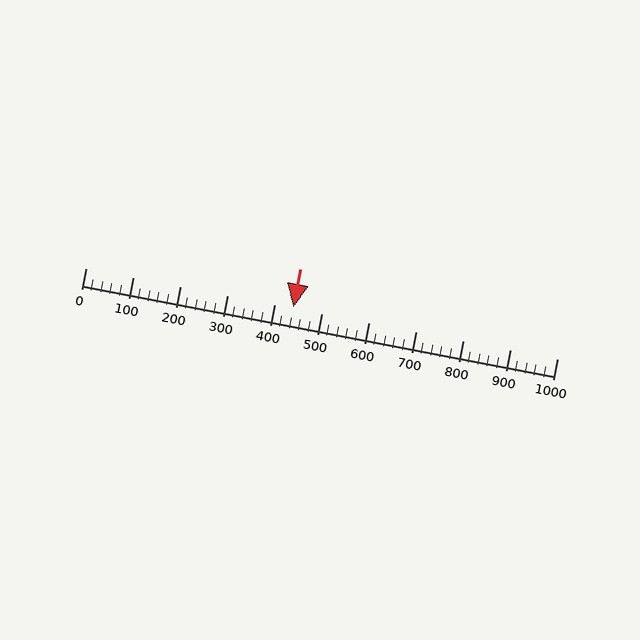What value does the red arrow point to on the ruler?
The red arrow points to approximately 440.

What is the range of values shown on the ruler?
The ruler shows values from 0 to 1000.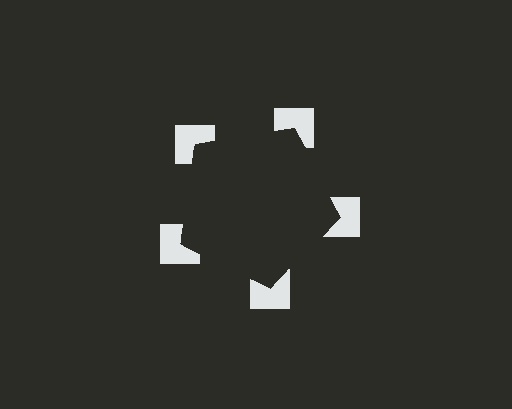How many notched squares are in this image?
There are 5 — one at each vertex of the illusory pentagon.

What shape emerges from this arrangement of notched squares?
An illusory pentagon — its edges are inferred from the aligned wedge cuts in the notched squares, not physically drawn.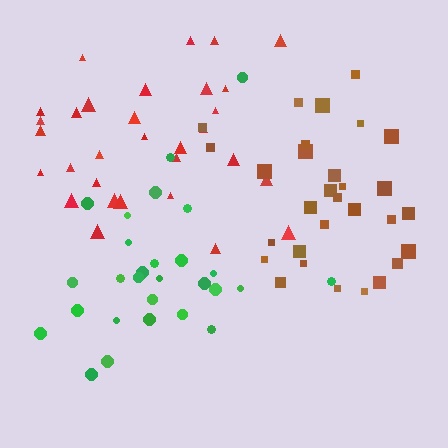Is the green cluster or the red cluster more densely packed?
Green.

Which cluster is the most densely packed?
Green.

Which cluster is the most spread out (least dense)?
Red.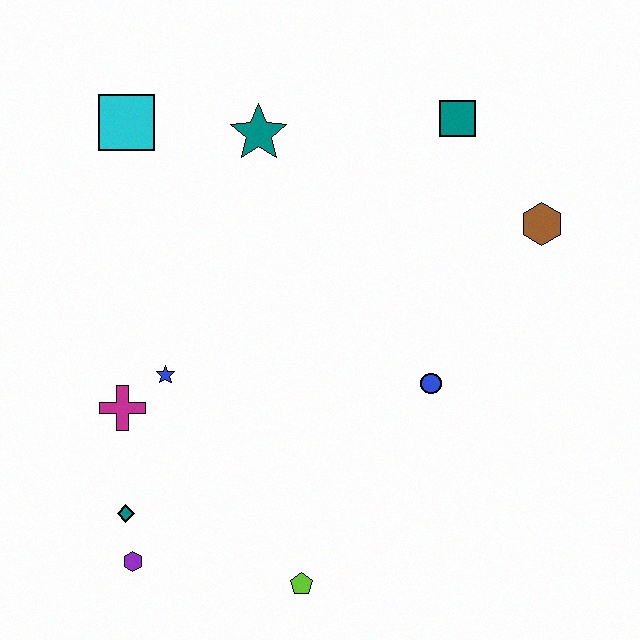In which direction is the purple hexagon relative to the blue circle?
The purple hexagon is to the left of the blue circle.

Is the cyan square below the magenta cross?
No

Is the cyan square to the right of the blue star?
No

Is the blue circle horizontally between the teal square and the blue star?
Yes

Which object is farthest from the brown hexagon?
The purple hexagon is farthest from the brown hexagon.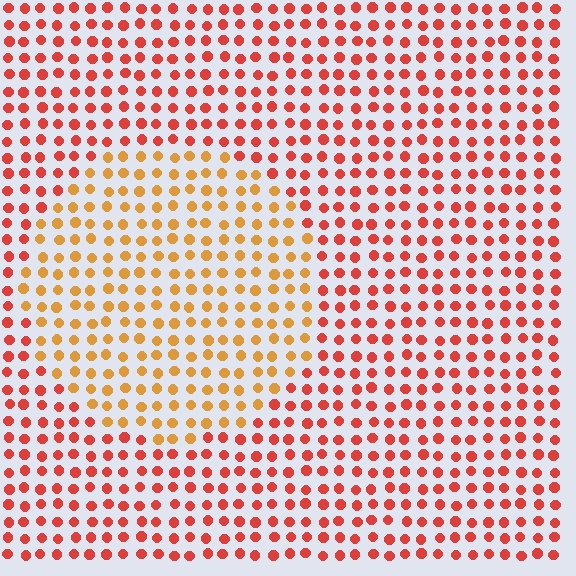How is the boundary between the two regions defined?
The boundary is defined purely by a slight shift in hue (about 33 degrees). Spacing, size, and orientation are identical on both sides.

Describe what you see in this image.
The image is filled with small red elements in a uniform arrangement. A circle-shaped region is visible where the elements are tinted to a slightly different hue, forming a subtle color boundary.